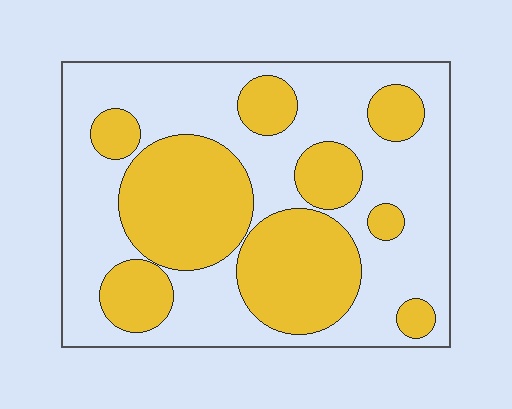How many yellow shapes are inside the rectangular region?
9.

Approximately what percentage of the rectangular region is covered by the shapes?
Approximately 40%.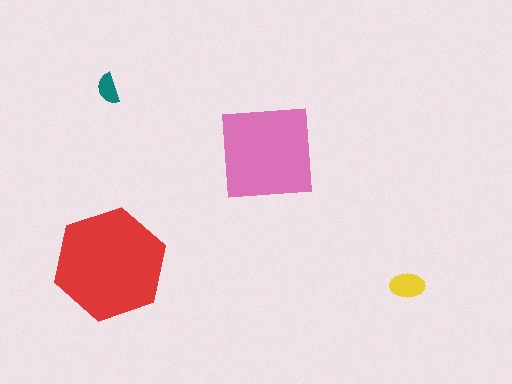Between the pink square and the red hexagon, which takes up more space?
The red hexagon.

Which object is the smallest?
The teal semicircle.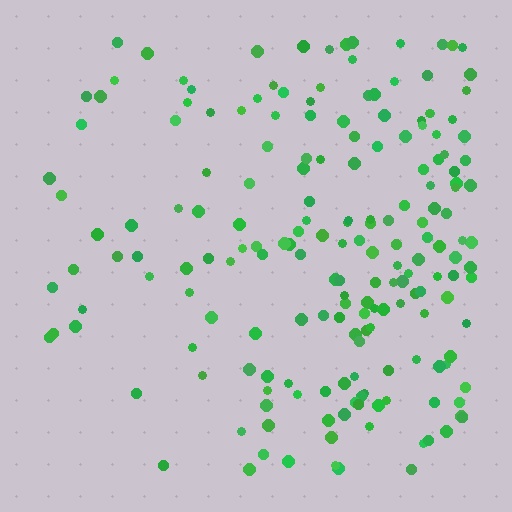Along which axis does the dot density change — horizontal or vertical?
Horizontal.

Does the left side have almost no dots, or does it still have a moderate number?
Still a moderate number, just noticeably fewer than the right.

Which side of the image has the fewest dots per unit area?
The left.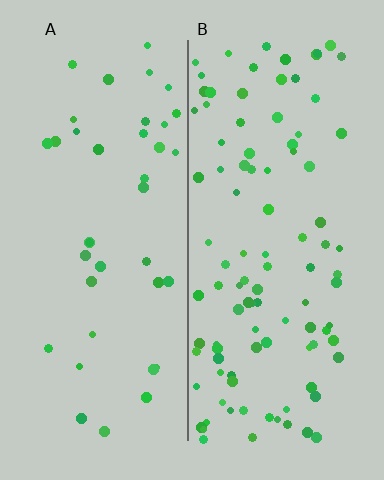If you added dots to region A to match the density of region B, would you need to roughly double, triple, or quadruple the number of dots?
Approximately triple.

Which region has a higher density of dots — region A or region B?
B (the right).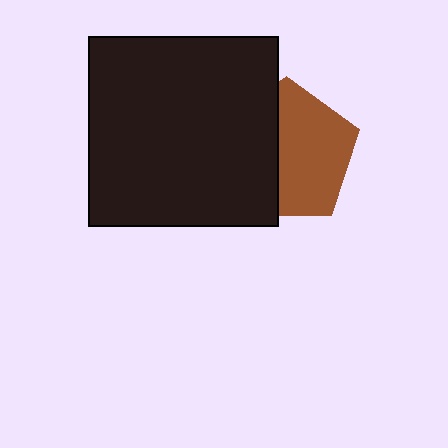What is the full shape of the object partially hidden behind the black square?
The partially hidden object is a brown pentagon.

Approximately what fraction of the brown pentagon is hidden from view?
Roughly 43% of the brown pentagon is hidden behind the black square.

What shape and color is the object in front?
The object in front is a black square.